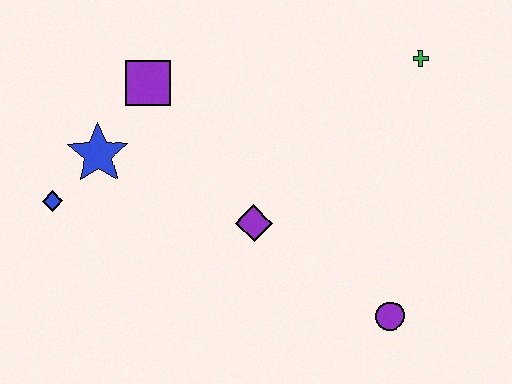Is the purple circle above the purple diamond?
No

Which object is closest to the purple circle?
The purple diamond is closest to the purple circle.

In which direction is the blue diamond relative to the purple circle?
The blue diamond is to the left of the purple circle.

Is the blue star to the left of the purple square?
Yes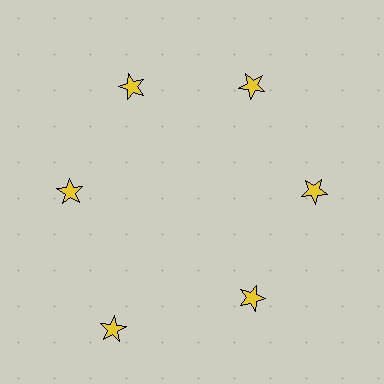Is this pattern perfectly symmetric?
No. The 6 yellow stars are arranged in a ring, but one element near the 7 o'clock position is pushed outward from the center, breaking the 6-fold rotational symmetry.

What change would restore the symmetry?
The symmetry would be restored by moving it inward, back onto the ring so that all 6 stars sit at equal angles and equal distance from the center.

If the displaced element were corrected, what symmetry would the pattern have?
It would have 6-fold rotational symmetry — the pattern would map onto itself every 60 degrees.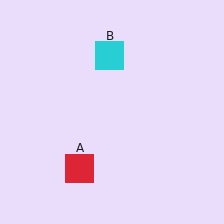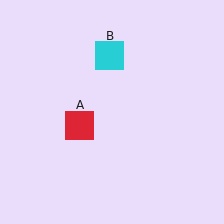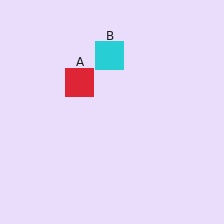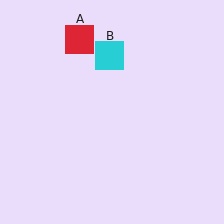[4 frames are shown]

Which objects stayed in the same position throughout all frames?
Cyan square (object B) remained stationary.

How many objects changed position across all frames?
1 object changed position: red square (object A).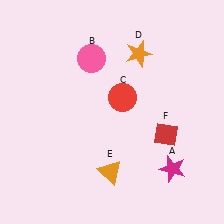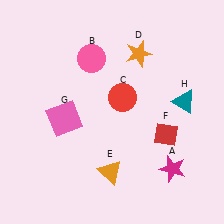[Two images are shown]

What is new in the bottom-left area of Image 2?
A pink square (G) was added in the bottom-left area of Image 2.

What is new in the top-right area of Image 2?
A teal triangle (H) was added in the top-right area of Image 2.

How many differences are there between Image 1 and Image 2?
There are 2 differences between the two images.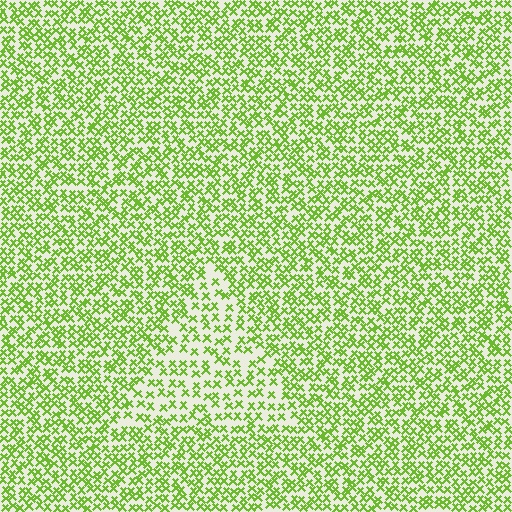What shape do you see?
I see a triangle.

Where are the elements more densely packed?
The elements are more densely packed outside the triangle boundary.